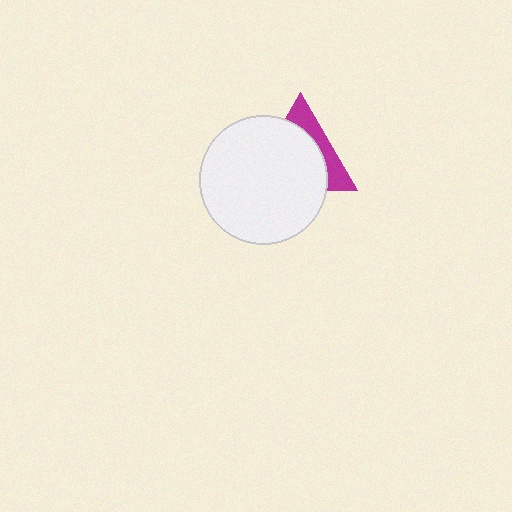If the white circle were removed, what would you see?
You would see the complete magenta triangle.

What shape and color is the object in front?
The object in front is a white circle.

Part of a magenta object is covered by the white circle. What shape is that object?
It is a triangle.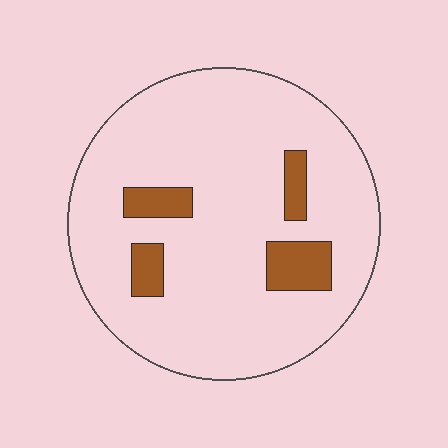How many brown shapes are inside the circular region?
4.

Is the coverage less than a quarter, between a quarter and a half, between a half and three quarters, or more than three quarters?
Less than a quarter.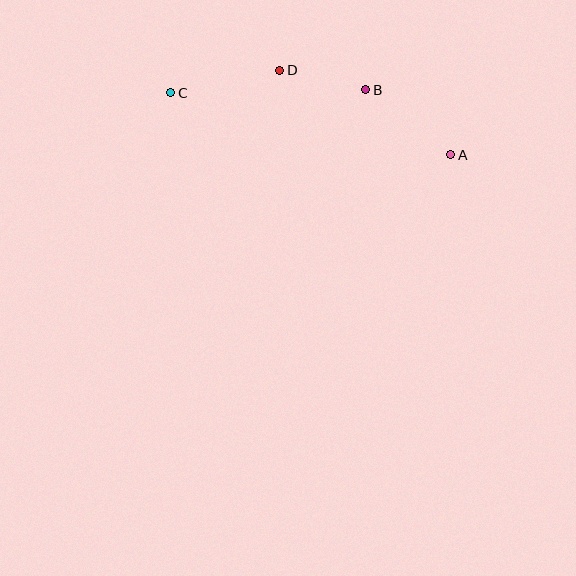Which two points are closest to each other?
Points B and D are closest to each other.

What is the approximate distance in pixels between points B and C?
The distance between B and C is approximately 195 pixels.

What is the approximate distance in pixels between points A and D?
The distance between A and D is approximately 191 pixels.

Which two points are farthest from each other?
Points A and C are farthest from each other.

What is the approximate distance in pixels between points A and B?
The distance between A and B is approximately 107 pixels.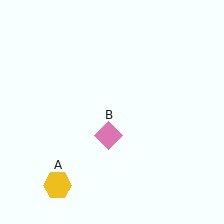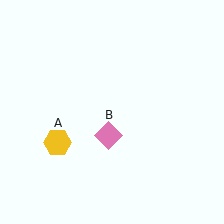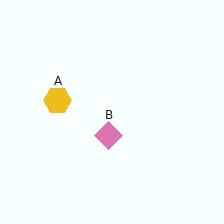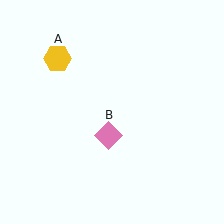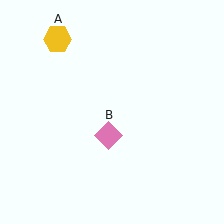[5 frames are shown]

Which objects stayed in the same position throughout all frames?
Pink diamond (object B) remained stationary.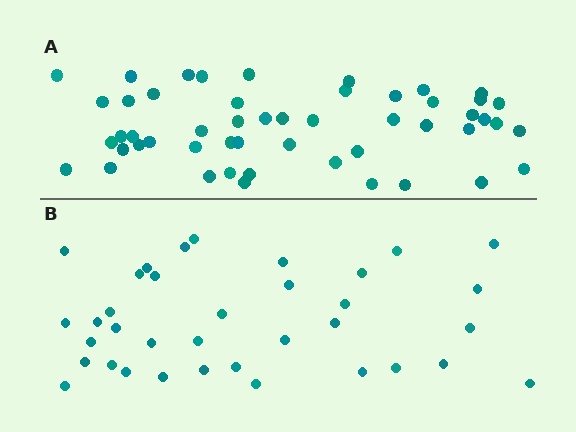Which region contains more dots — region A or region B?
Region A (the top region) has more dots.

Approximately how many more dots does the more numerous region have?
Region A has approximately 15 more dots than region B.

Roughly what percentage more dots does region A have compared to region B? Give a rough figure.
About 40% more.